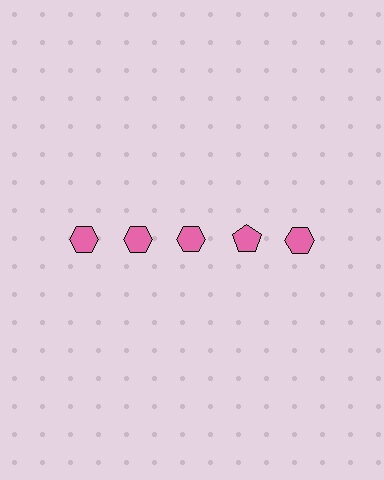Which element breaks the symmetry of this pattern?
The pink pentagon in the top row, second from right column breaks the symmetry. All other shapes are pink hexagons.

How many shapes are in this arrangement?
There are 5 shapes arranged in a grid pattern.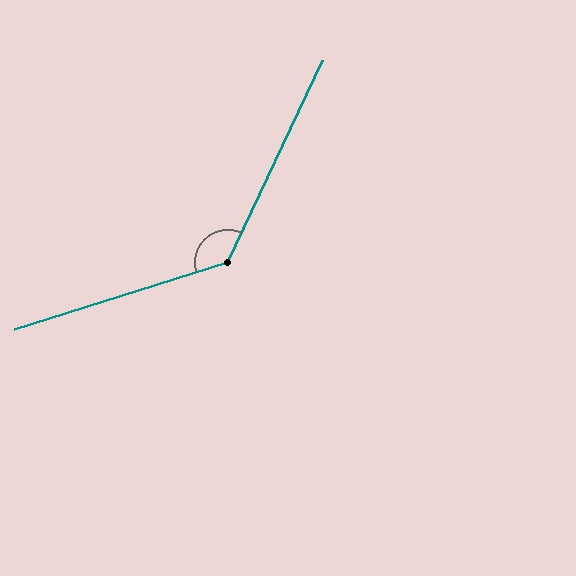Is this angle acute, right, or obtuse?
It is obtuse.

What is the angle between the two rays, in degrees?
Approximately 133 degrees.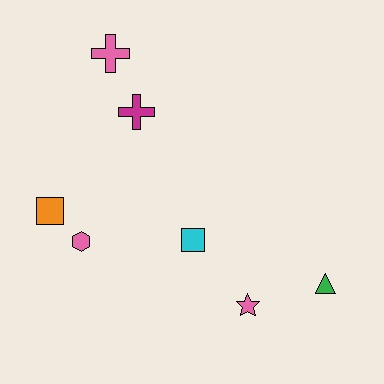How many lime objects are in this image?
There are no lime objects.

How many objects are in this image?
There are 7 objects.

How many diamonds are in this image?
There are no diamonds.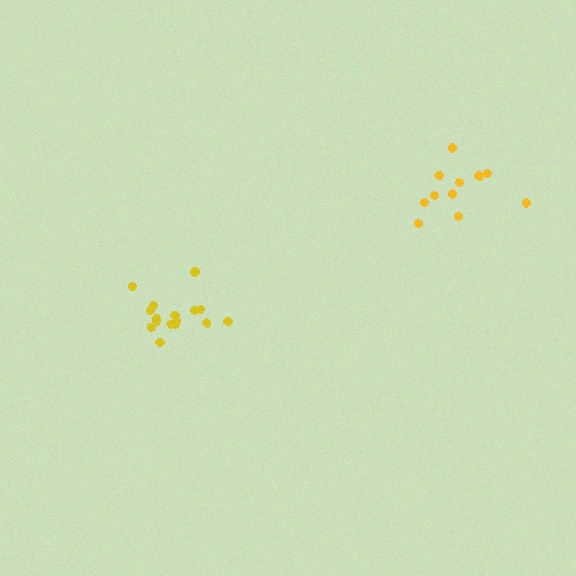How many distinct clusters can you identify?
There are 2 distinct clusters.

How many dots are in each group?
Group 1: 16 dots, Group 2: 11 dots (27 total).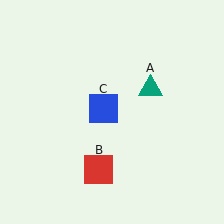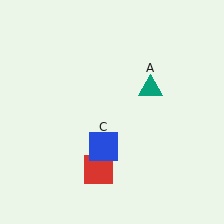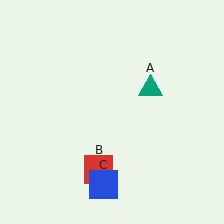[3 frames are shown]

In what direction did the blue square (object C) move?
The blue square (object C) moved down.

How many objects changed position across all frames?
1 object changed position: blue square (object C).